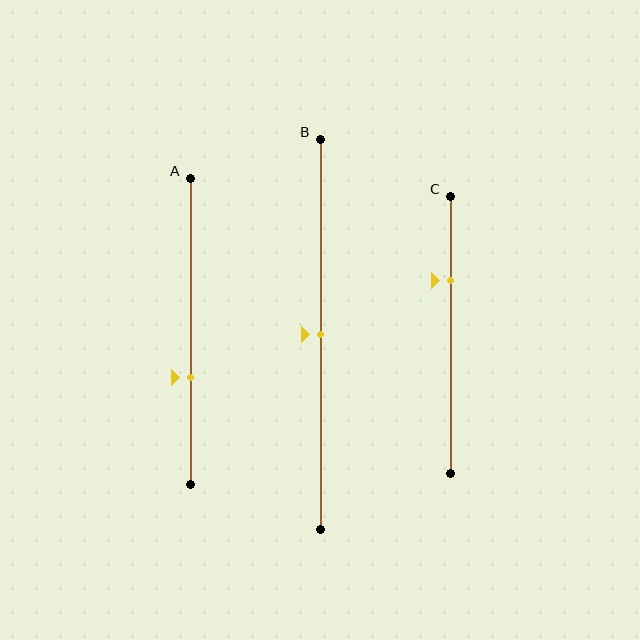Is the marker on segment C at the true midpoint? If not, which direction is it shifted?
No, the marker on segment C is shifted upward by about 19% of the segment length.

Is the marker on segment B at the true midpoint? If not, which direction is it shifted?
Yes, the marker on segment B is at the true midpoint.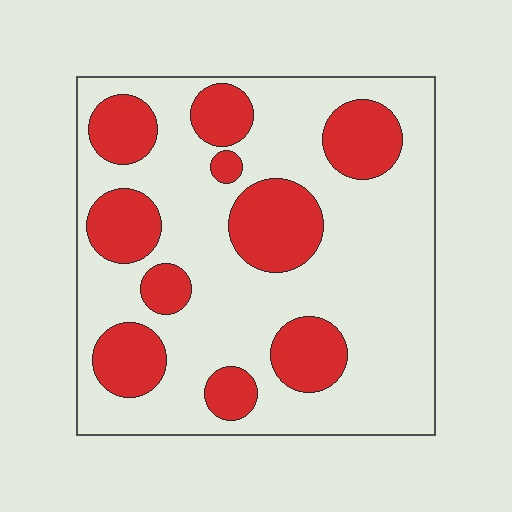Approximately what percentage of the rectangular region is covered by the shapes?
Approximately 30%.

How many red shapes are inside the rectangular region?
10.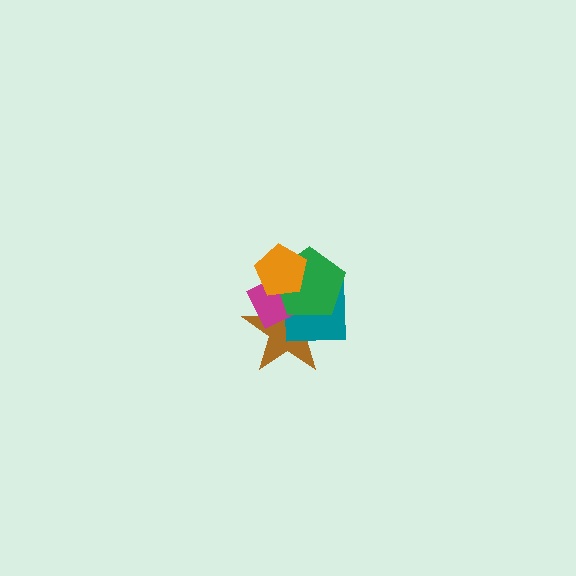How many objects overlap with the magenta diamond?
4 objects overlap with the magenta diamond.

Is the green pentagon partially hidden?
Yes, it is partially covered by another shape.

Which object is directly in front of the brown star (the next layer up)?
The teal square is directly in front of the brown star.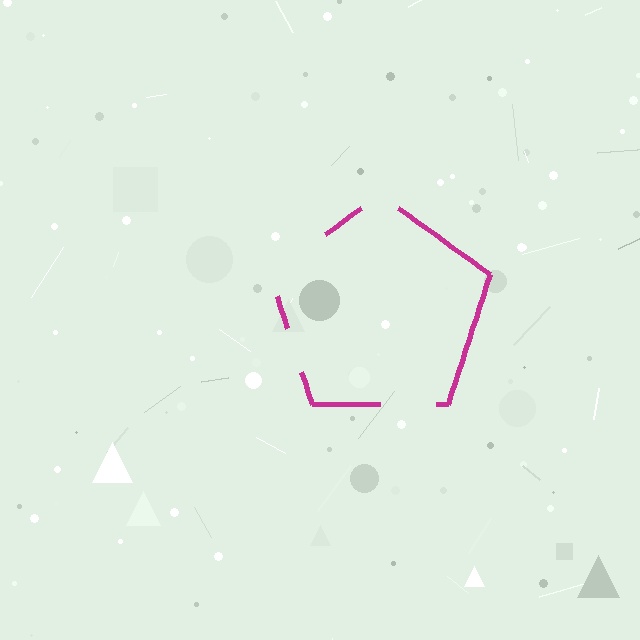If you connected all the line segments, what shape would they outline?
They would outline a pentagon.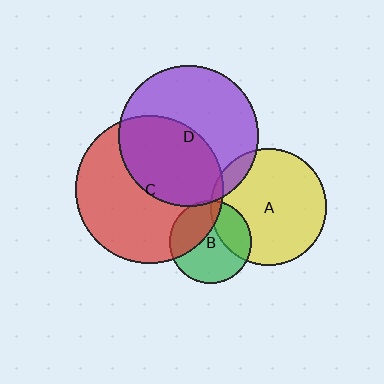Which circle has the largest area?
Circle C (red).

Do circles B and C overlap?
Yes.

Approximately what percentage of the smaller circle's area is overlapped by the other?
Approximately 35%.